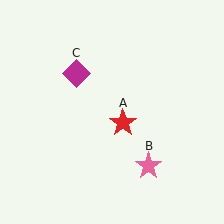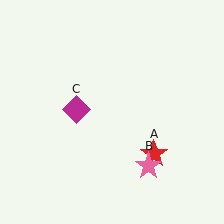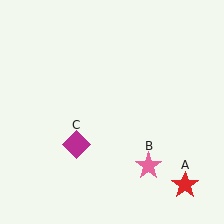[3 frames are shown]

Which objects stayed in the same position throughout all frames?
Pink star (object B) remained stationary.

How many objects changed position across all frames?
2 objects changed position: red star (object A), magenta diamond (object C).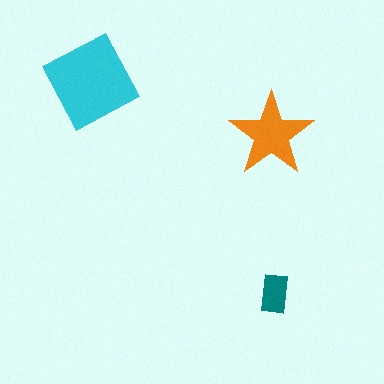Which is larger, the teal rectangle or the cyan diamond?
The cyan diamond.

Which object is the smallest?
The teal rectangle.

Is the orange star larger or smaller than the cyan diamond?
Smaller.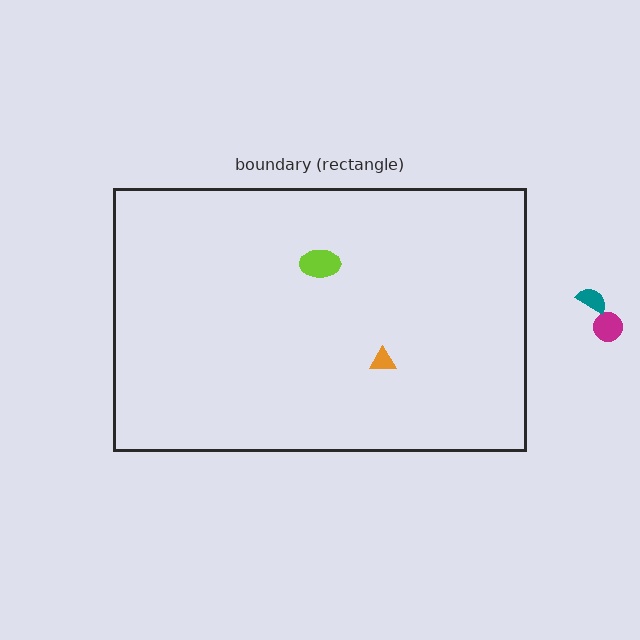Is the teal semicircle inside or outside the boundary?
Outside.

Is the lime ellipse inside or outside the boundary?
Inside.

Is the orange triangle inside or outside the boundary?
Inside.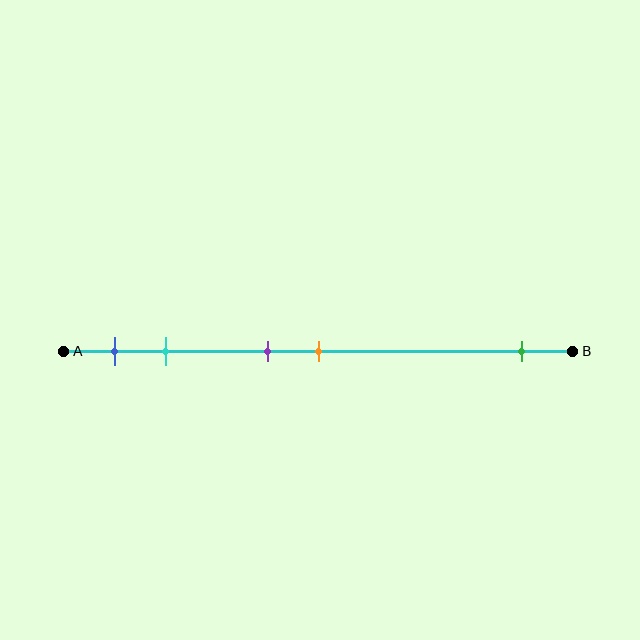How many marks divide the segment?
There are 5 marks dividing the segment.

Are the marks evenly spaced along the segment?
No, the marks are not evenly spaced.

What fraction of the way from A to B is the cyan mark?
The cyan mark is approximately 20% (0.2) of the way from A to B.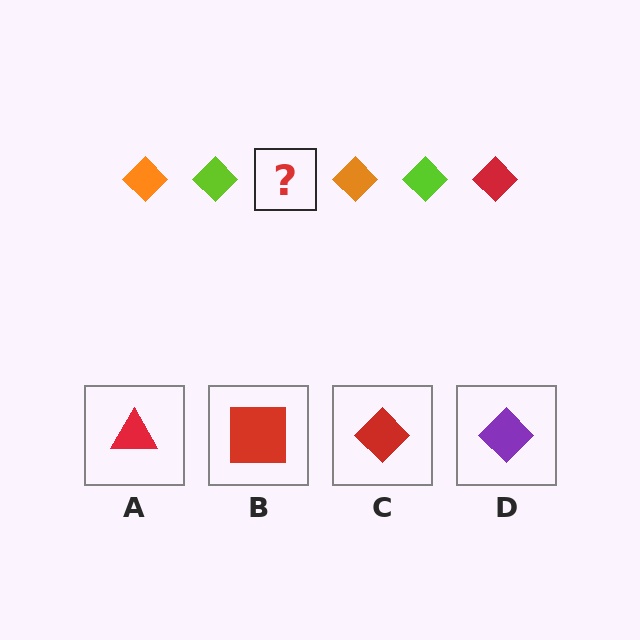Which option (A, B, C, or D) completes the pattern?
C.